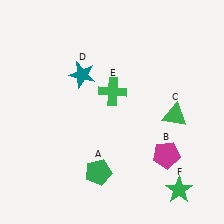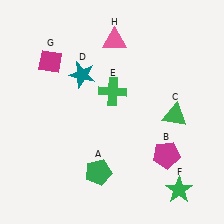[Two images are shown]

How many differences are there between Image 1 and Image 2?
There are 2 differences between the two images.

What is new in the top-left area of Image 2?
A magenta diamond (G) was added in the top-left area of Image 2.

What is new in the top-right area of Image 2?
A pink triangle (H) was added in the top-right area of Image 2.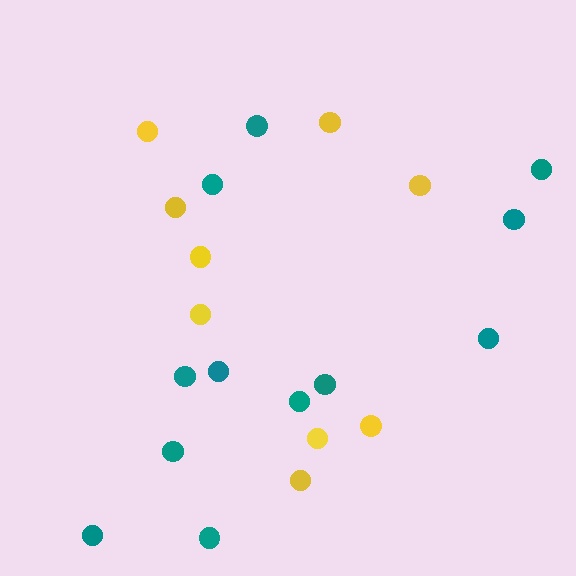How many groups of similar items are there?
There are 2 groups: one group of yellow circles (9) and one group of teal circles (12).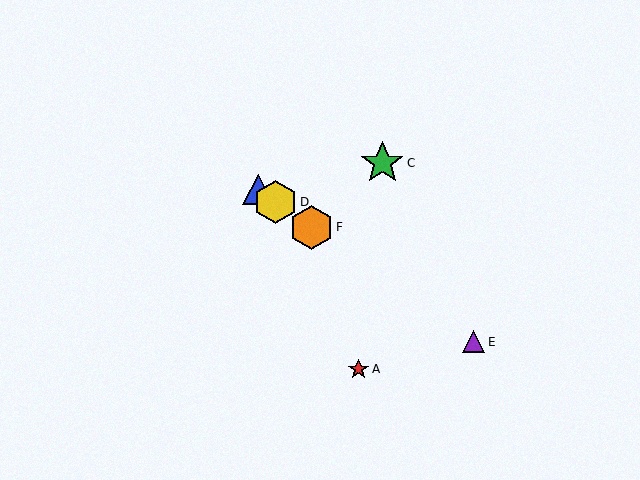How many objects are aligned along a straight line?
4 objects (B, D, E, F) are aligned along a straight line.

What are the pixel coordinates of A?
Object A is at (359, 369).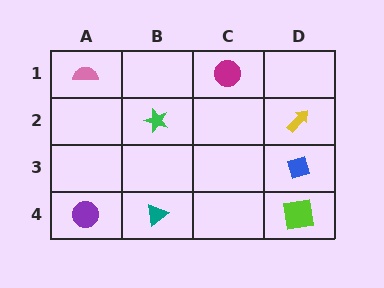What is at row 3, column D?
A blue diamond.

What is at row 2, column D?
A yellow arrow.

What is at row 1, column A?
A pink semicircle.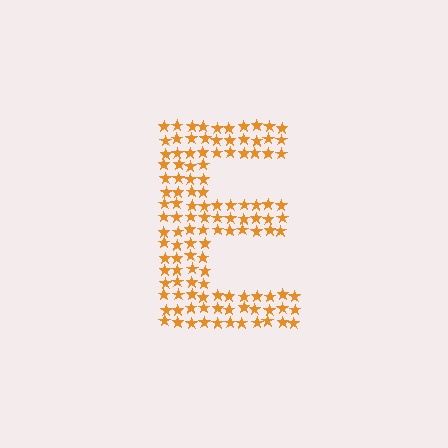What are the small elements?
The small elements are stars.